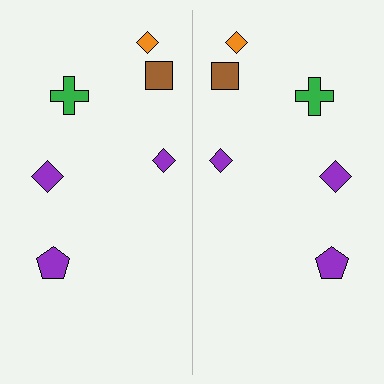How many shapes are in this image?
There are 12 shapes in this image.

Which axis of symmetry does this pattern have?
The pattern has a vertical axis of symmetry running through the center of the image.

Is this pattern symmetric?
Yes, this pattern has bilateral (reflection) symmetry.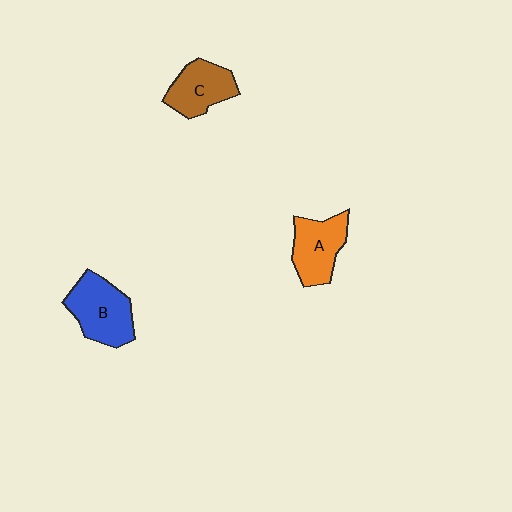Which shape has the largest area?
Shape B (blue).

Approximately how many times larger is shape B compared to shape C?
Approximately 1.2 times.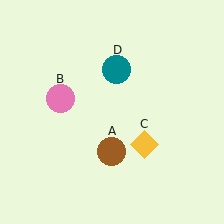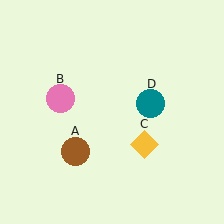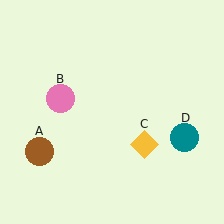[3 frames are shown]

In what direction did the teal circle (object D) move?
The teal circle (object D) moved down and to the right.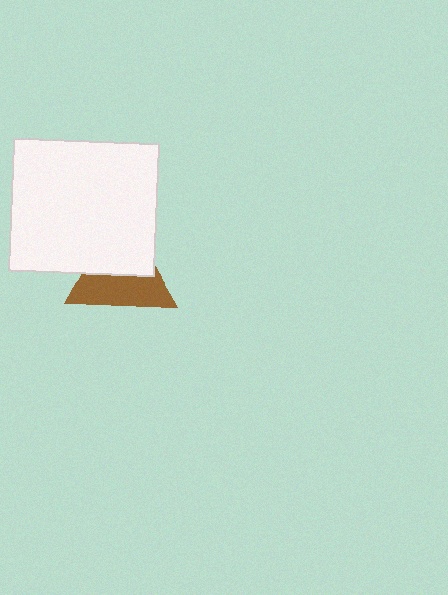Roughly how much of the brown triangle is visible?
About half of it is visible (roughly 52%).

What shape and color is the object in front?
The object in front is a white rectangle.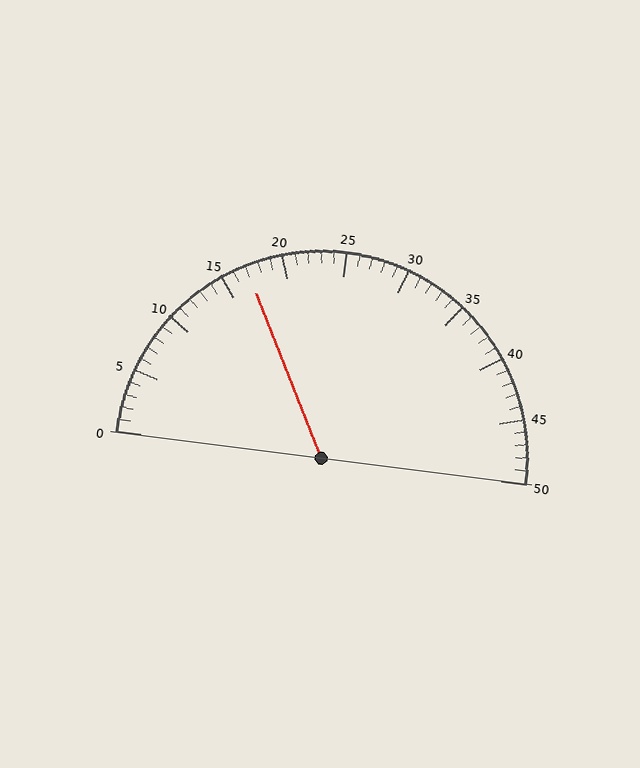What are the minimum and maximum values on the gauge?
The gauge ranges from 0 to 50.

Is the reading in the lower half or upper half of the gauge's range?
The reading is in the lower half of the range (0 to 50).